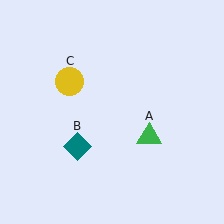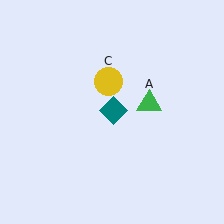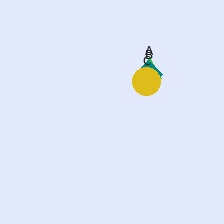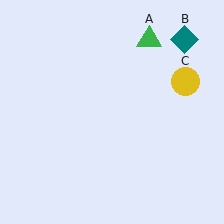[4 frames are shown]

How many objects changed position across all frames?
3 objects changed position: green triangle (object A), teal diamond (object B), yellow circle (object C).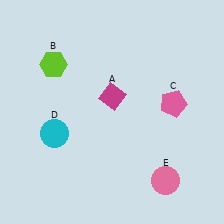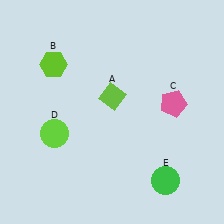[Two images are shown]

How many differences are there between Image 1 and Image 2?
There are 3 differences between the two images.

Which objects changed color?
A changed from magenta to lime. D changed from cyan to lime. E changed from pink to green.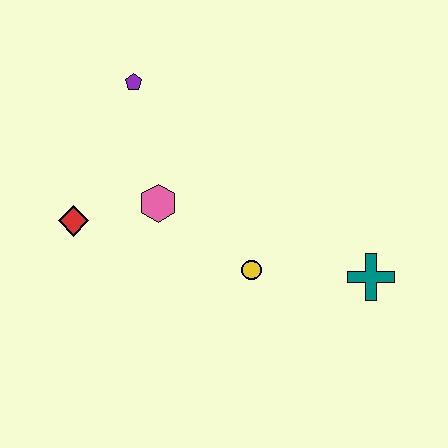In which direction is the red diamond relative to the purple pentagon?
The red diamond is below the purple pentagon.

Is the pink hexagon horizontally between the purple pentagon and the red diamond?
No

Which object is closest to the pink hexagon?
The red diamond is closest to the pink hexagon.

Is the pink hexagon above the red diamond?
Yes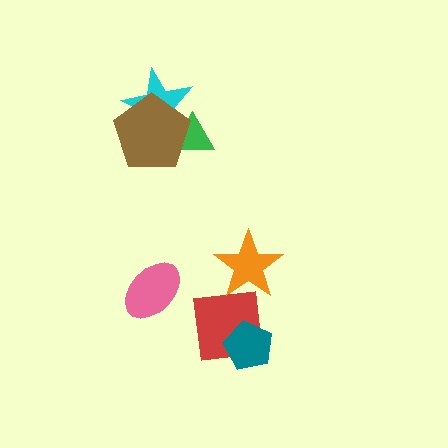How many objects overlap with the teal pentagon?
1 object overlaps with the teal pentagon.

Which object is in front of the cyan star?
The brown pentagon is in front of the cyan star.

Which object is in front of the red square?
The teal pentagon is in front of the red square.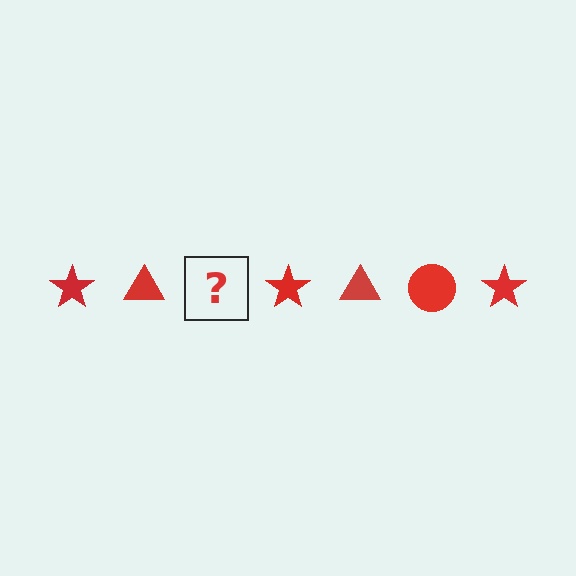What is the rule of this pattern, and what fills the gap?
The rule is that the pattern cycles through star, triangle, circle shapes in red. The gap should be filled with a red circle.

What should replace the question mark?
The question mark should be replaced with a red circle.